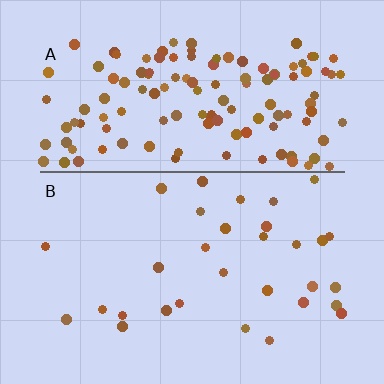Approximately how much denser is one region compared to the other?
Approximately 4.3× — region A over region B.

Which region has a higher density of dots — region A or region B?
A (the top).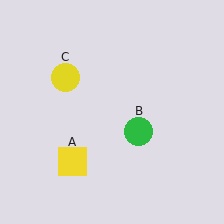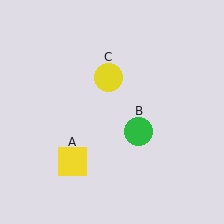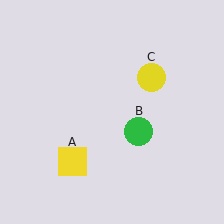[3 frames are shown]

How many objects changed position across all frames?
1 object changed position: yellow circle (object C).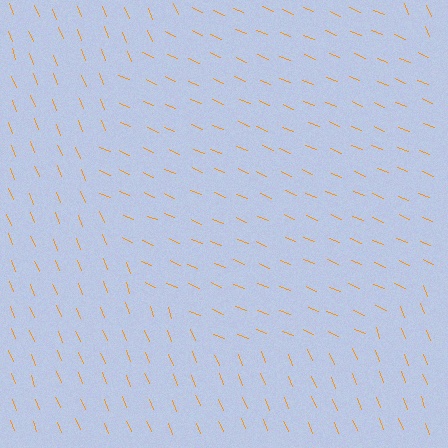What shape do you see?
I see a circle.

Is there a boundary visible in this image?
Yes, there is a texture boundary formed by a change in line orientation.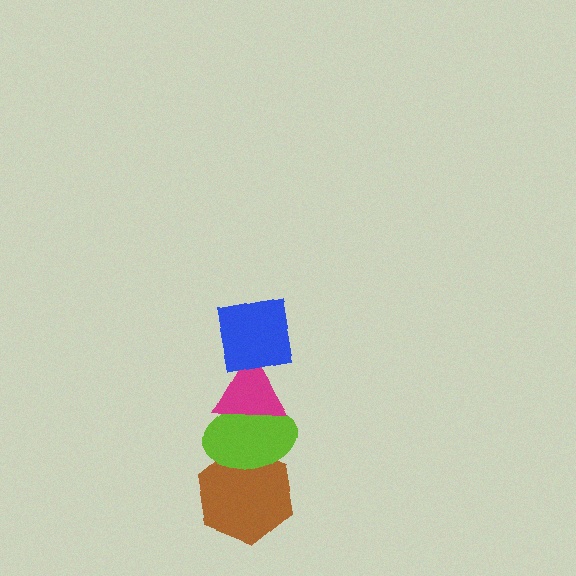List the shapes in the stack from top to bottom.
From top to bottom: the blue square, the magenta triangle, the lime ellipse, the brown hexagon.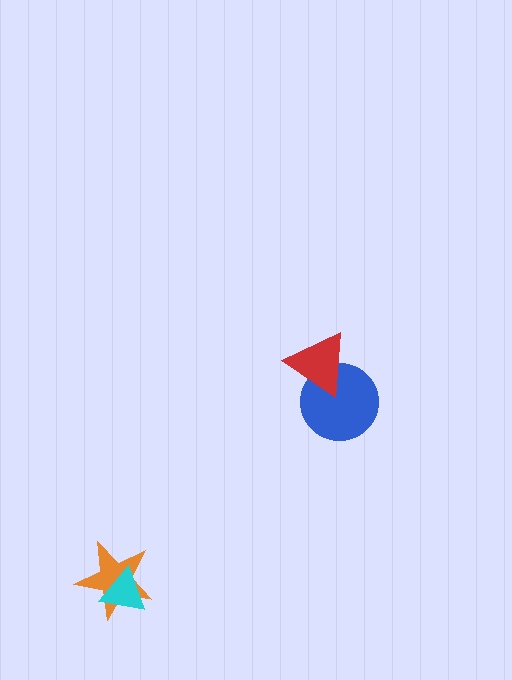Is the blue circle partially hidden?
Yes, it is partially covered by another shape.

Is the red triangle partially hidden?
No, no other shape covers it.